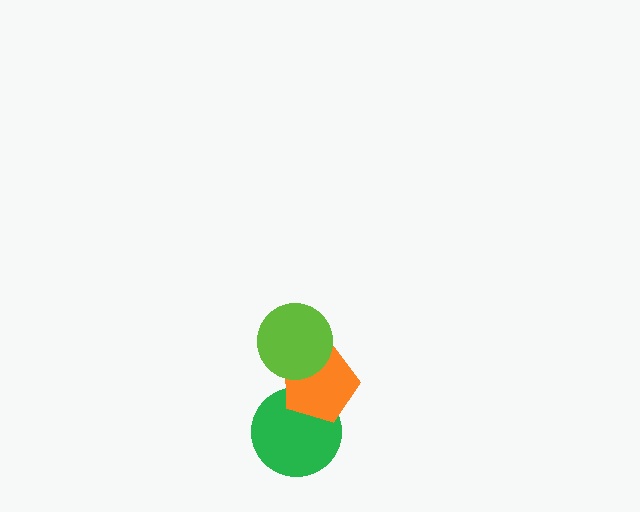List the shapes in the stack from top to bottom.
From top to bottom: the lime circle, the orange pentagon, the green circle.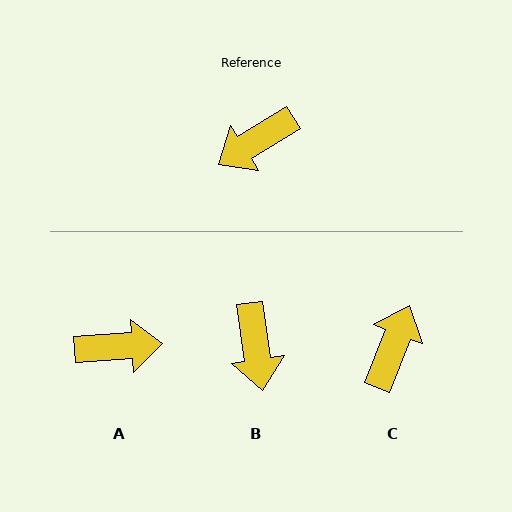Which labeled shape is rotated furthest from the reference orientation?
A, about 152 degrees away.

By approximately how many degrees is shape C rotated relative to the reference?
Approximately 143 degrees clockwise.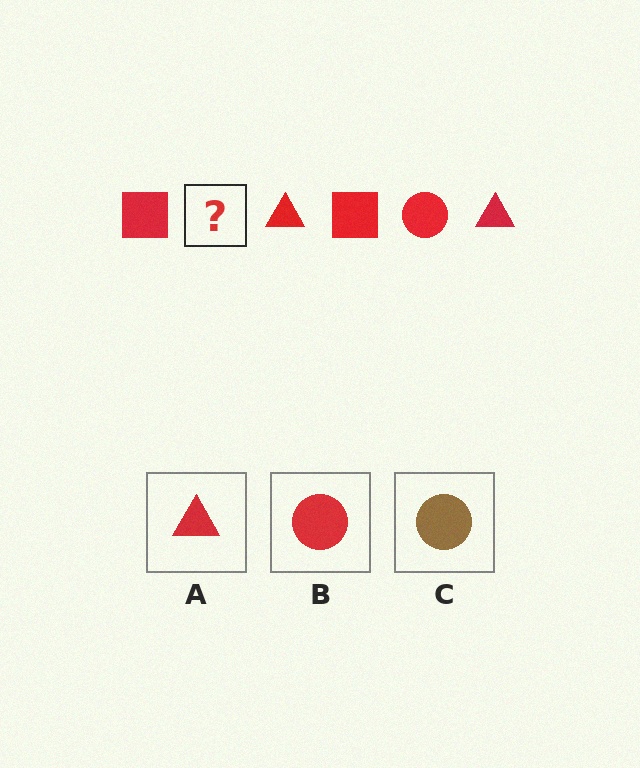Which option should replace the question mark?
Option B.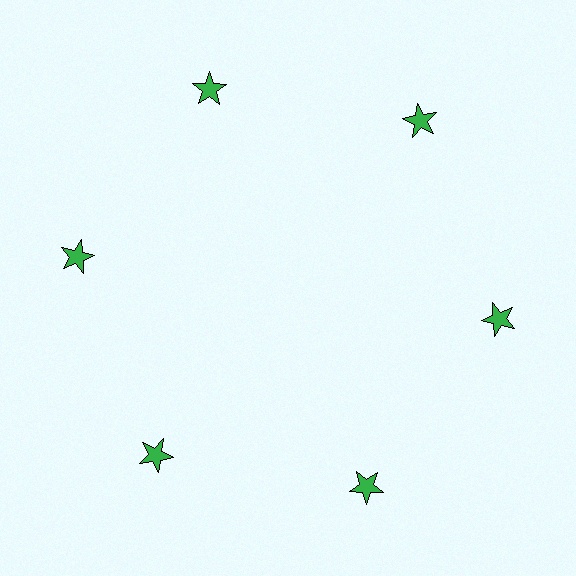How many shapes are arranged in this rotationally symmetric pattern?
There are 6 shapes, arranged in 6 groups of 1.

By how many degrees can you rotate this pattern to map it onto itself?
The pattern maps onto itself every 60 degrees of rotation.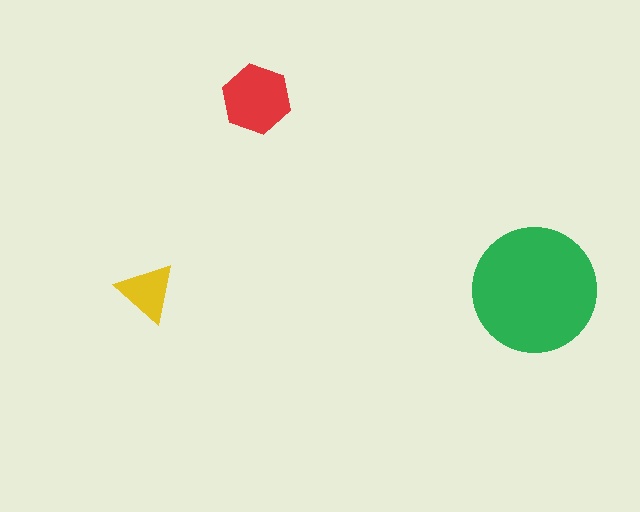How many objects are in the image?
There are 3 objects in the image.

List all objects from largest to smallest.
The green circle, the red hexagon, the yellow triangle.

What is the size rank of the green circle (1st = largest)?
1st.